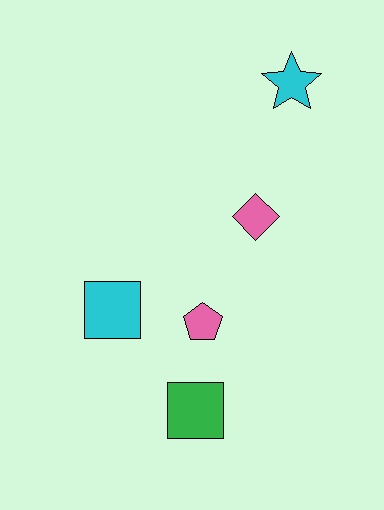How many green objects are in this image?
There is 1 green object.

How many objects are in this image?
There are 5 objects.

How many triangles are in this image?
There are no triangles.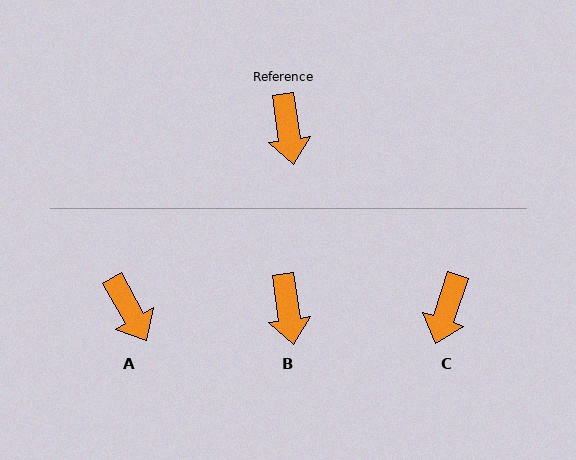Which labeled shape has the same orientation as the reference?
B.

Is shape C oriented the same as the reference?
No, it is off by about 27 degrees.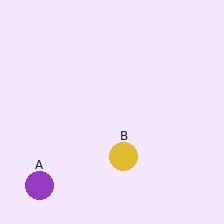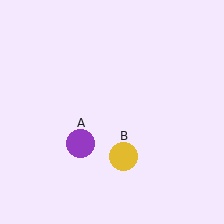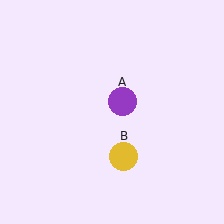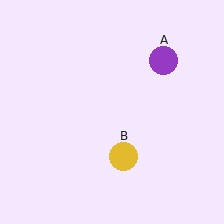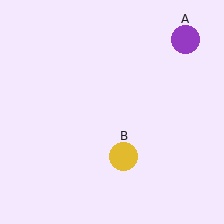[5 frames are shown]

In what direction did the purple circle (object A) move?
The purple circle (object A) moved up and to the right.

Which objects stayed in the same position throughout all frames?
Yellow circle (object B) remained stationary.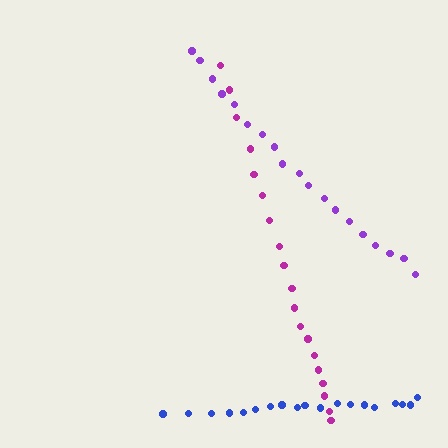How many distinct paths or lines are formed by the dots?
There are 3 distinct paths.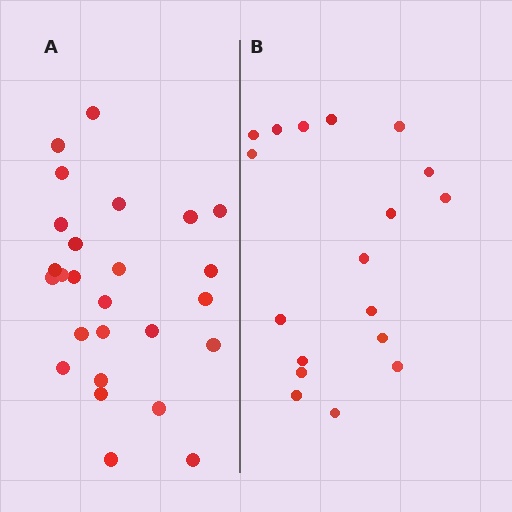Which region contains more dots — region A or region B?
Region A (the left region) has more dots.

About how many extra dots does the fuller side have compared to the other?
Region A has roughly 8 or so more dots than region B.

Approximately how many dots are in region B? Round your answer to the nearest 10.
About 20 dots. (The exact count is 18, which rounds to 20.)